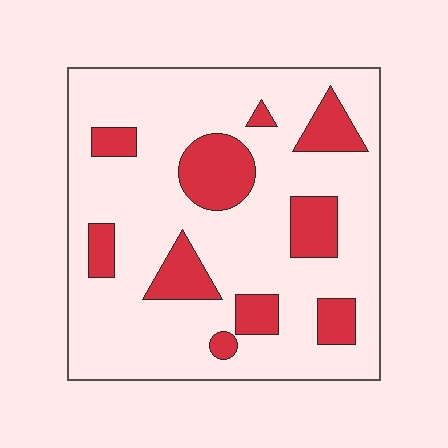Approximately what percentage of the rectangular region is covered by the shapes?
Approximately 20%.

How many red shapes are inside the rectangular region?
10.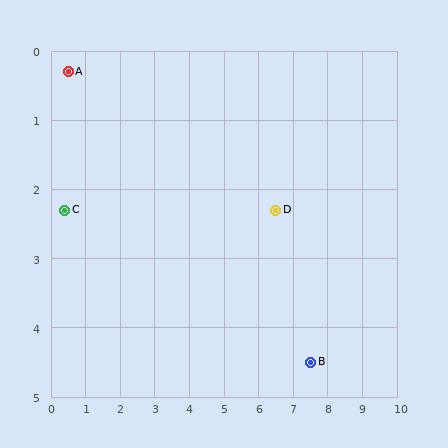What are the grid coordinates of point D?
Point D is at approximately (6.5, 2.3).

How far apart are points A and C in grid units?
Points A and C are about 2.0 grid units apart.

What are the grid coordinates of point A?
Point A is at approximately (0.5, 0.3).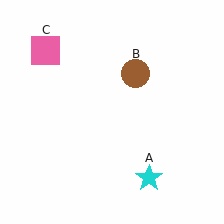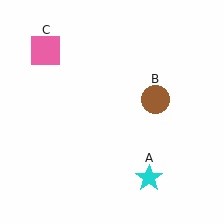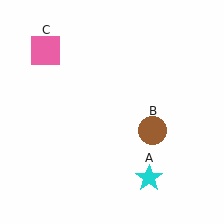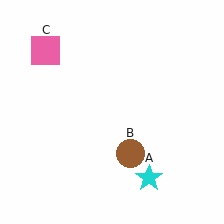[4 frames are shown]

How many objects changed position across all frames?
1 object changed position: brown circle (object B).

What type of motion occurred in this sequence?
The brown circle (object B) rotated clockwise around the center of the scene.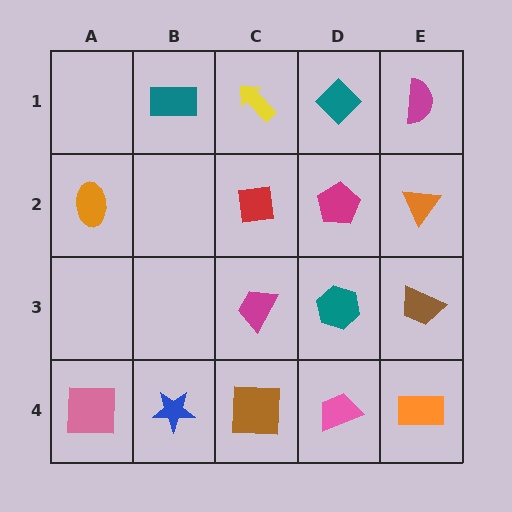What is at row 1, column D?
A teal diamond.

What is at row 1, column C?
A yellow arrow.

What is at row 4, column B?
A blue star.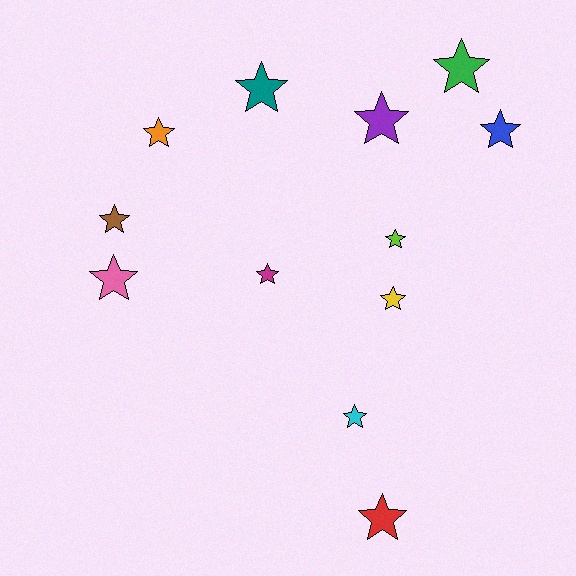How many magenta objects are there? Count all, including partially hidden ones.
There is 1 magenta object.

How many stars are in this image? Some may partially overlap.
There are 12 stars.